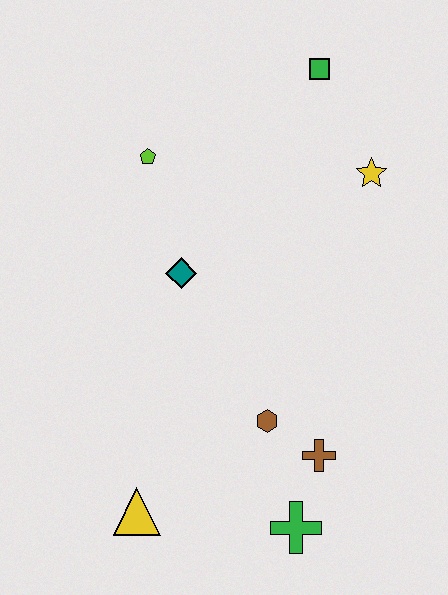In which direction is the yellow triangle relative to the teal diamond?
The yellow triangle is below the teal diamond.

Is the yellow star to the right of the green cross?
Yes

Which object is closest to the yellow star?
The green square is closest to the yellow star.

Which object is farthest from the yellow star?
The yellow triangle is farthest from the yellow star.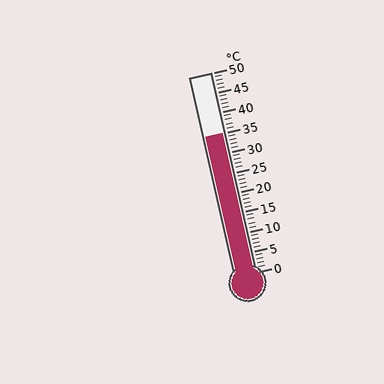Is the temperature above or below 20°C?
The temperature is above 20°C.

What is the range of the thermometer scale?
The thermometer scale ranges from 0°C to 50°C.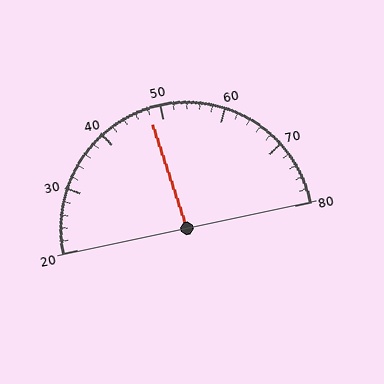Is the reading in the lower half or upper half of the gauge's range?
The reading is in the lower half of the range (20 to 80).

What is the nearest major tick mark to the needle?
The nearest major tick mark is 50.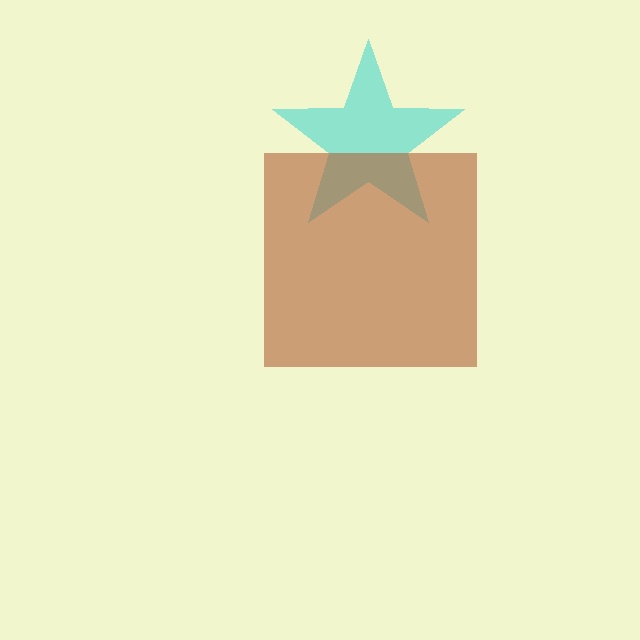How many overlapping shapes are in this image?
There are 2 overlapping shapes in the image.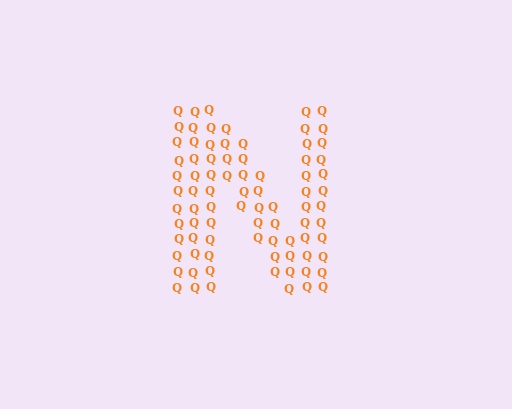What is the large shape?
The large shape is the letter N.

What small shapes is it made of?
It is made of small letter Q's.